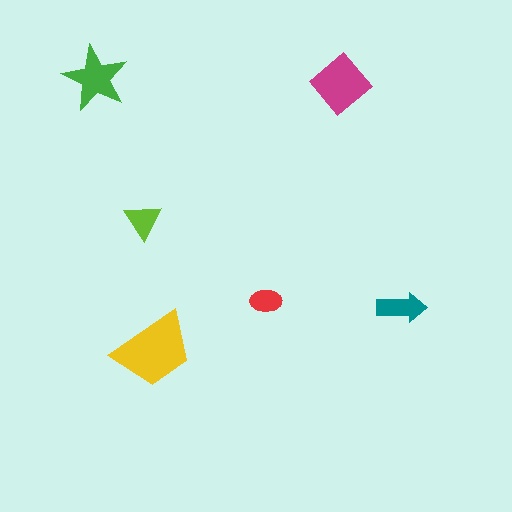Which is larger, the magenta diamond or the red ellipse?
The magenta diamond.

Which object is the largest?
The yellow trapezoid.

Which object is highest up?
The green star is topmost.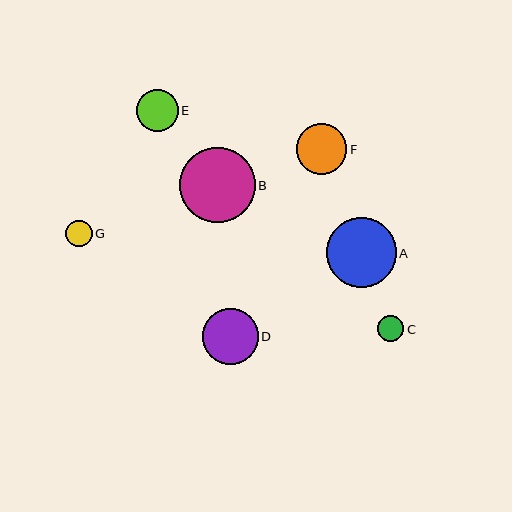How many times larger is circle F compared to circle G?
Circle F is approximately 1.9 times the size of circle G.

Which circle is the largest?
Circle B is the largest with a size of approximately 76 pixels.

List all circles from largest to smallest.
From largest to smallest: B, A, D, F, E, G, C.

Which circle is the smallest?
Circle C is the smallest with a size of approximately 26 pixels.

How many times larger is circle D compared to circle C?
Circle D is approximately 2.1 times the size of circle C.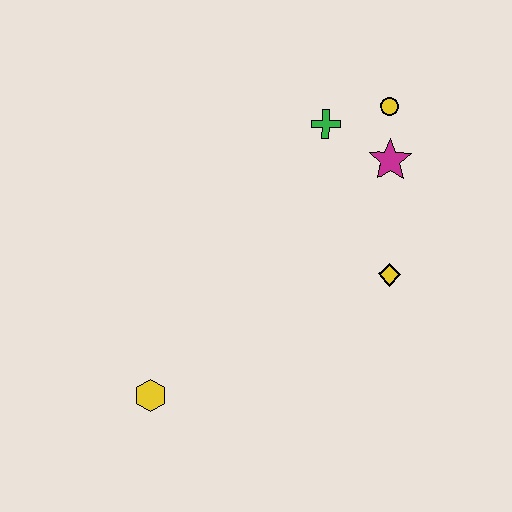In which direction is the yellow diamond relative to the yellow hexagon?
The yellow diamond is to the right of the yellow hexagon.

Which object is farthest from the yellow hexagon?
The yellow circle is farthest from the yellow hexagon.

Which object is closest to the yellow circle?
The magenta star is closest to the yellow circle.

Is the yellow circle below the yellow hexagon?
No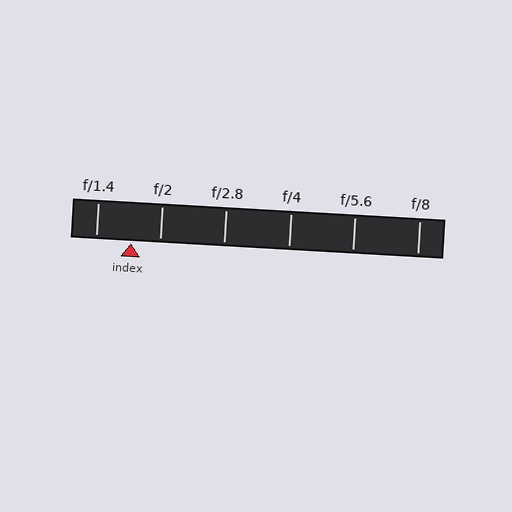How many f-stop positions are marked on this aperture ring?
There are 6 f-stop positions marked.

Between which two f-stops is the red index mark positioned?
The index mark is between f/1.4 and f/2.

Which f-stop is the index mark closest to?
The index mark is closest to f/2.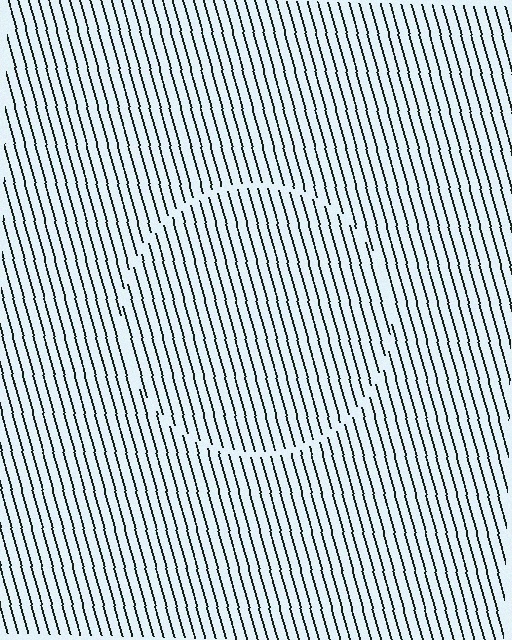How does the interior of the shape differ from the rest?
The interior of the shape contains the same grating, shifted by half a period — the contour is defined by the phase discontinuity where line-ends from the inner and outer gratings abut.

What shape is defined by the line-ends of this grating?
An illusory circle. The interior of the shape contains the same grating, shifted by half a period — the contour is defined by the phase discontinuity where line-ends from the inner and outer gratings abut.